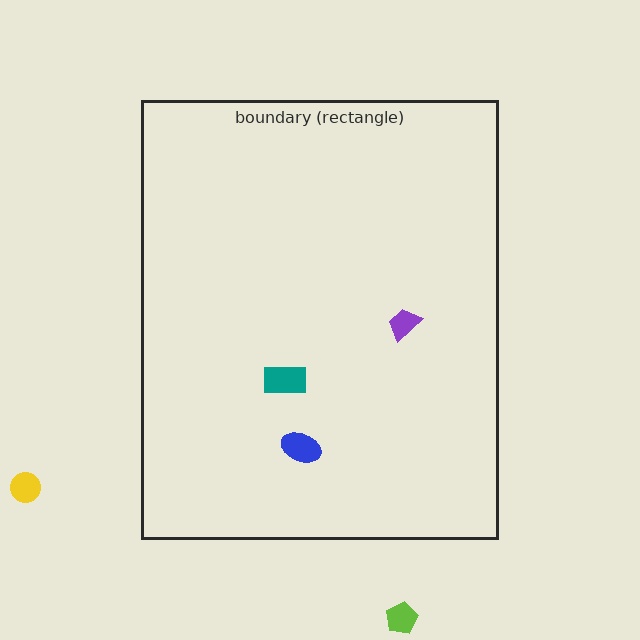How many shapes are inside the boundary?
3 inside, 2 outside.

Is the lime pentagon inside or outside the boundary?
Outside.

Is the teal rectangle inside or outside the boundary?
Inside.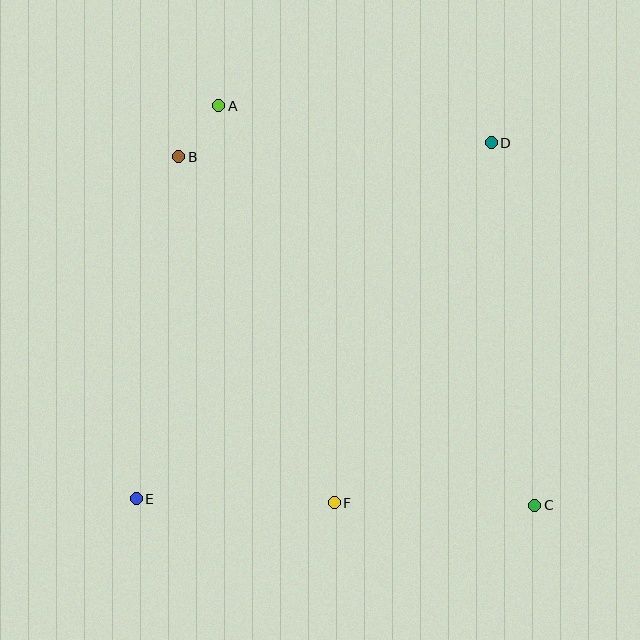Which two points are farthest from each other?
Points A and C are farthest from each other.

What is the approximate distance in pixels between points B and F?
The distance between B and F is approximately 379 pixels.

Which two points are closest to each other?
Points A and B are closest to each other.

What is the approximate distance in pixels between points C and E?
The distance between C and E is approximately 398 pixels.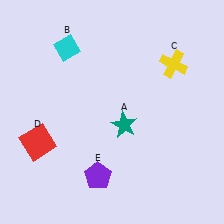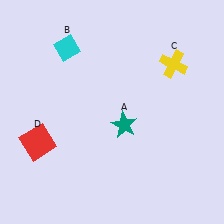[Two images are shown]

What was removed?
The purple pentagon (E) was removed in Image 2.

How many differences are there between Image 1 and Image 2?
There is 1 difference between the two images.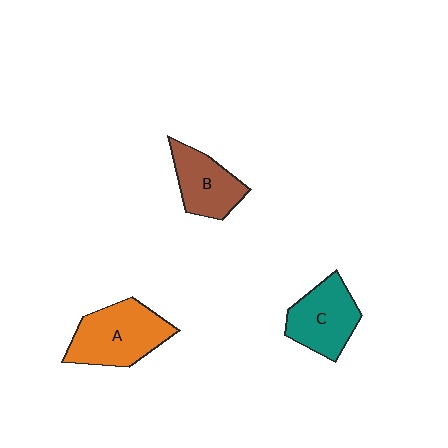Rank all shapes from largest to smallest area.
From largest to smallest: A (orange), C (teal), B (brown).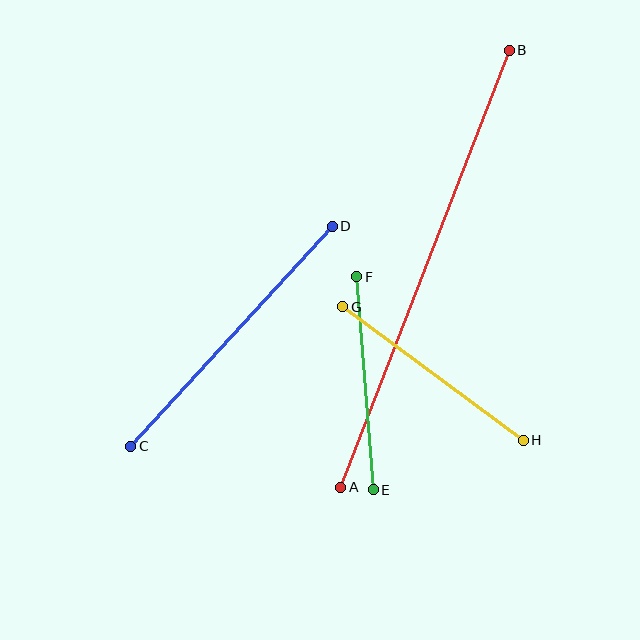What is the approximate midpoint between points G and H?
The midpoint is at approximately (433, 373) pixels.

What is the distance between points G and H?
The distance is approximately 224 pixels.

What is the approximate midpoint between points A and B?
The midpoint is at approximately (425, 269) pixels.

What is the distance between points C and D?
The distance is approximately 298 pixels.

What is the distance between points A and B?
The distance is approximately 468 pixels.